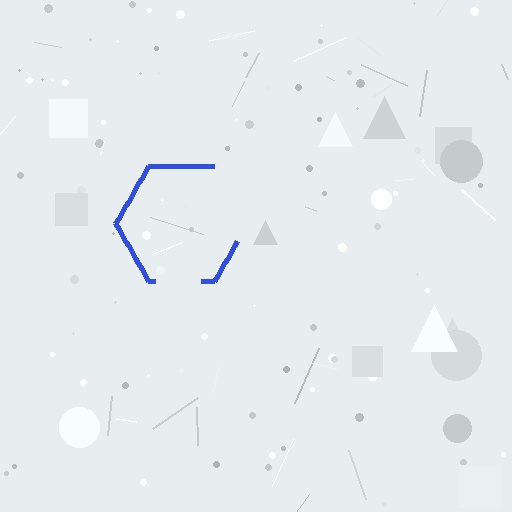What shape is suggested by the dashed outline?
The dashed outline suggests a hexagon.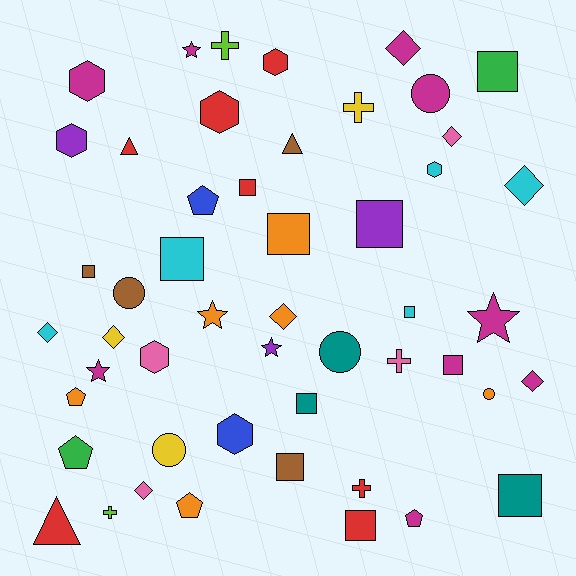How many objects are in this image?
There are 50 objects.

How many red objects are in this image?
There are 7 red objects.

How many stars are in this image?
There are 5 stars.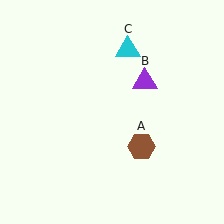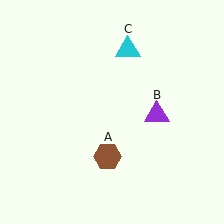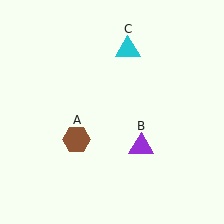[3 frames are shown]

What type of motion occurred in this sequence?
The brown hexagon (object A), purple triangle (object B) rotated clockwise around the center of the scene.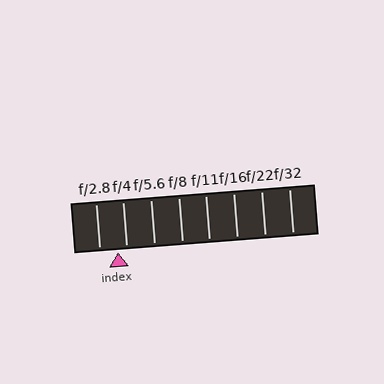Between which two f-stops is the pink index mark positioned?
The index mark is between f/2.8 and f/4.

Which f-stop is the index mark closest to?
The index mark is closest to f/4.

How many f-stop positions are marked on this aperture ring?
There are 8 f-stop positions marked.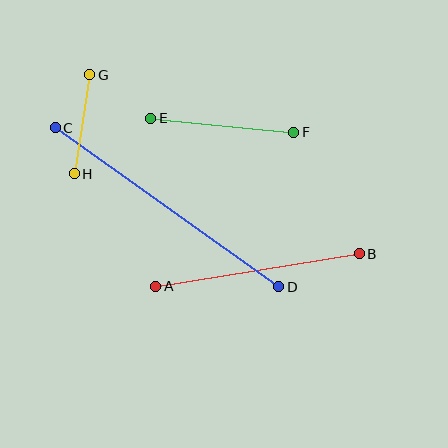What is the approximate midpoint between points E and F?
The midpoint is at approximately (222, 125) pixels.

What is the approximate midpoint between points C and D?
The midpoint is at approximately (167, 207) pixels.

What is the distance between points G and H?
The distance is approximately 100 pixels.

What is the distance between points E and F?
The distance is approximately 144 pixels.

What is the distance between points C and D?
The distance is approximately 274 pixels.